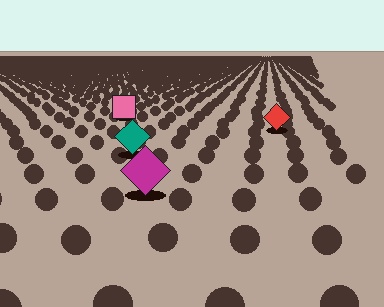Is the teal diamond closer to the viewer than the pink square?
Yes. The teal diamond is closer — you can tell from the texture gradient: the ground texture is coarser near it.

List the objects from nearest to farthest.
From nearest to farthest: the magenta diamond, the teal diamond, the red diamond, the pink square.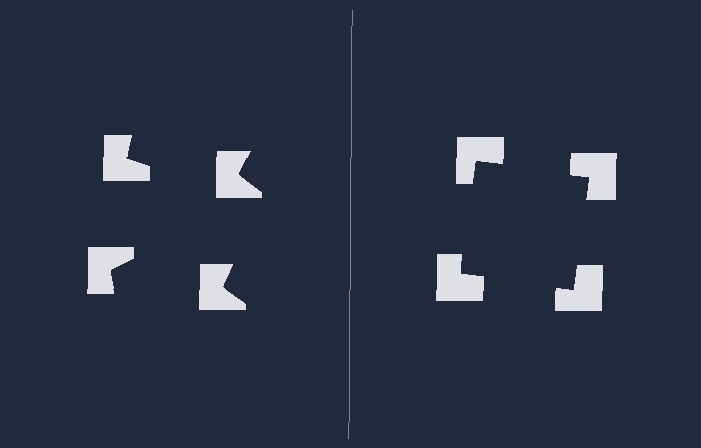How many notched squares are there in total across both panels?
8 — 4 on each side.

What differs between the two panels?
The notched squares are positioned identically on both sides; only the wedge orientations differ. On the right they align to a square; on the left they are misaligned.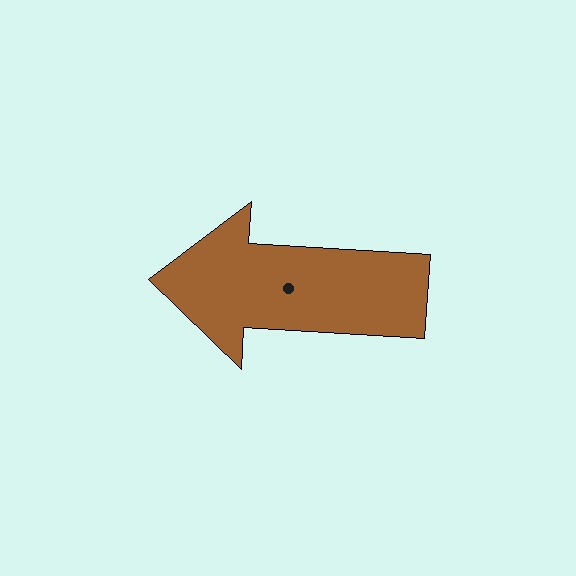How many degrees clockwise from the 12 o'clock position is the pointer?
Approximately 274 degrees.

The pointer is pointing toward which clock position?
Roughly 9 o'clock.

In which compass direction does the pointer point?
West.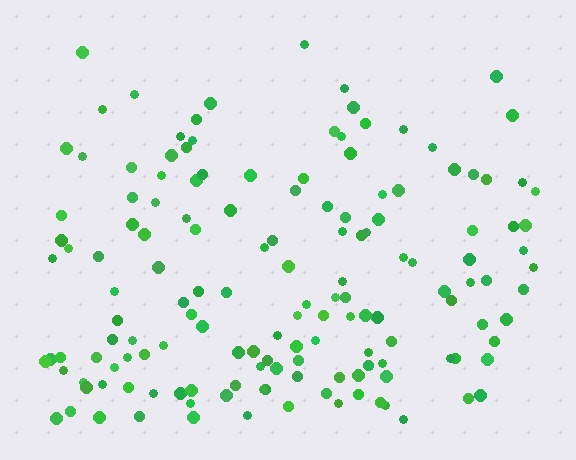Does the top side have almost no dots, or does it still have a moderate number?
Still a moderate number, just noticeably fewer than the bottom.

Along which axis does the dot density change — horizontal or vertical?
Vertical.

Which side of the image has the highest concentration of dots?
The bottom.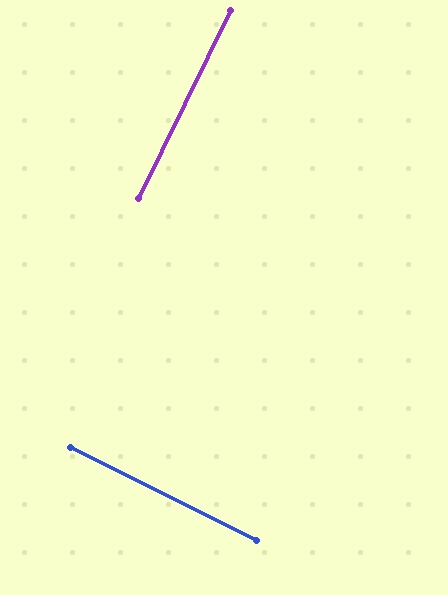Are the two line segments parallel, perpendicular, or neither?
Perpendicular — they meet at approximately 90°.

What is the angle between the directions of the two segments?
Approximately 90 degrees.